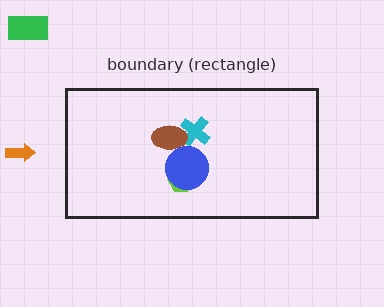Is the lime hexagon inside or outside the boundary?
Inside.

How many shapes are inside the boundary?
4 inside, 2 outside.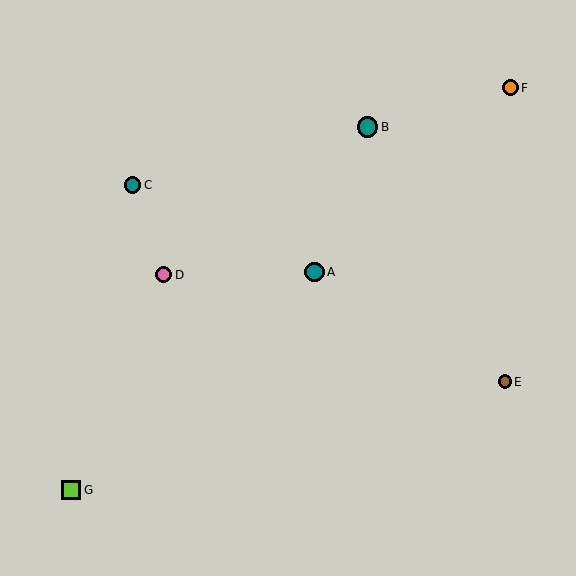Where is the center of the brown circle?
The center of the brown circle is at (505, 382).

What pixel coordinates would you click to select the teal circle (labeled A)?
Click at (314, 272) to select the teal circle A.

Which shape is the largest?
The teal circle (labeled B) is the largest.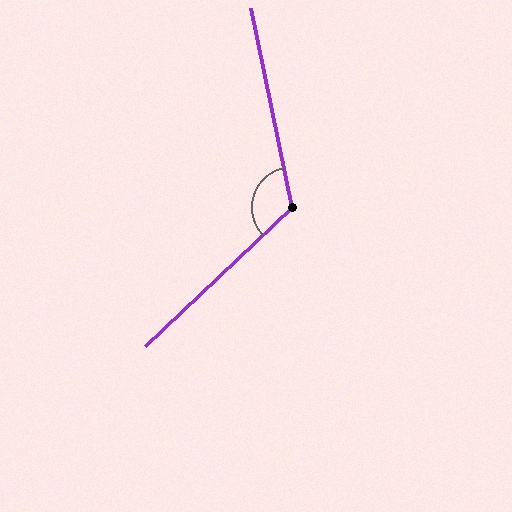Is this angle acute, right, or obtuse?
It is obtuse.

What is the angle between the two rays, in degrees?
Approximately 122 degrees.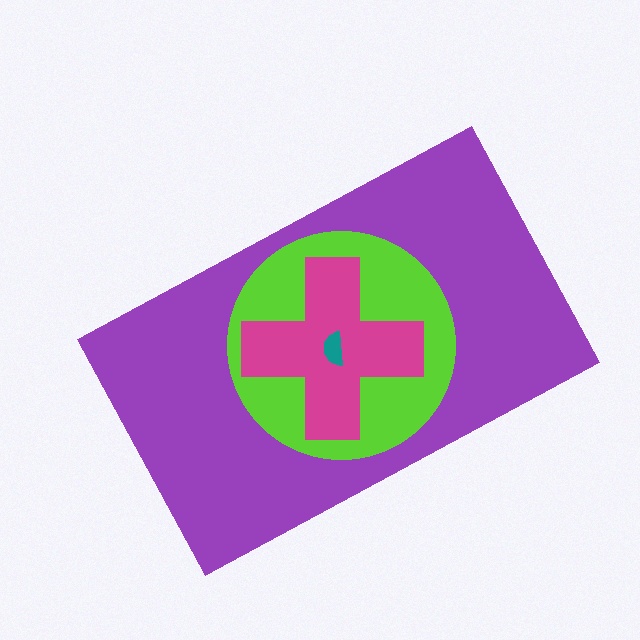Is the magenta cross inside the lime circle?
Yes.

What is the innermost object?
The teal semicircle.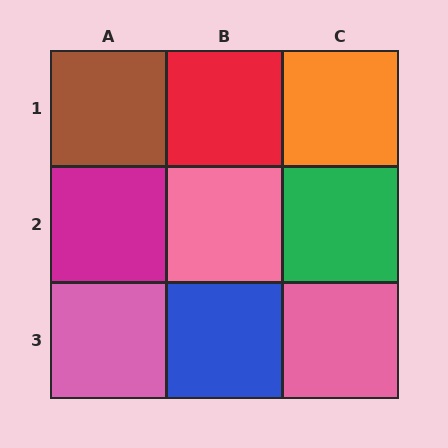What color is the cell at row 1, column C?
Orange.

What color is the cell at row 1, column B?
Red.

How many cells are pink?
3 cells are pink.